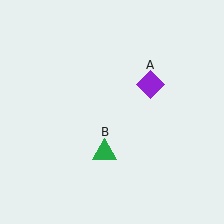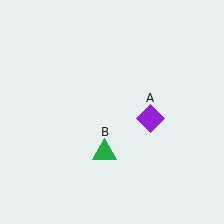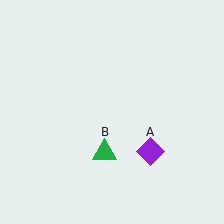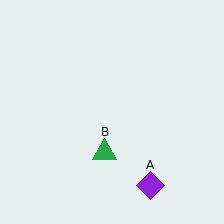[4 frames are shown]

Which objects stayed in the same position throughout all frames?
Green triangle (object B) remained stationary.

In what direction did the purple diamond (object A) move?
The purple diamond (object A) moved down.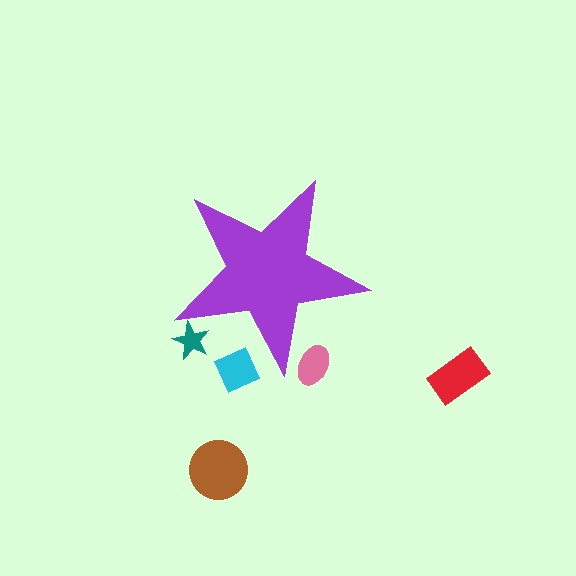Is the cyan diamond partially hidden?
Yes, the cyan diamond is partially hidden behind the purple star.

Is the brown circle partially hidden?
No, the brown circle is fully visible.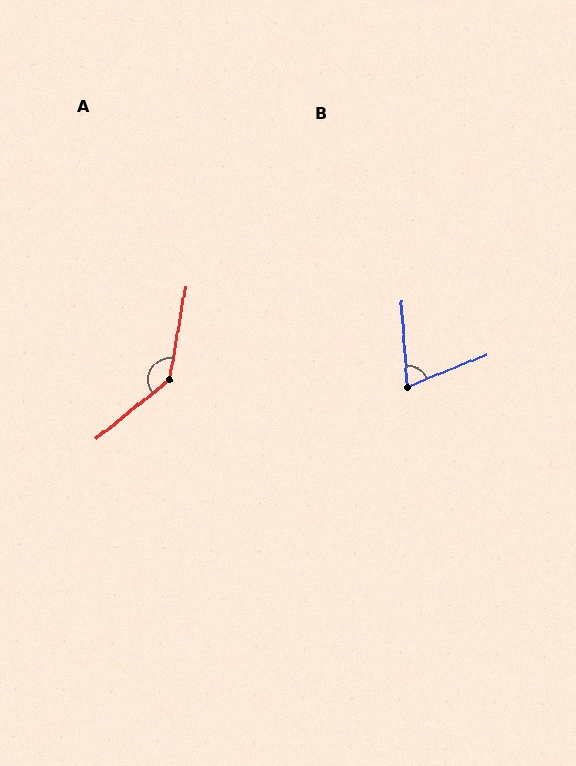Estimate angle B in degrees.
Approximately 72 degrees.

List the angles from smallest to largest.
B (72°), A (139°).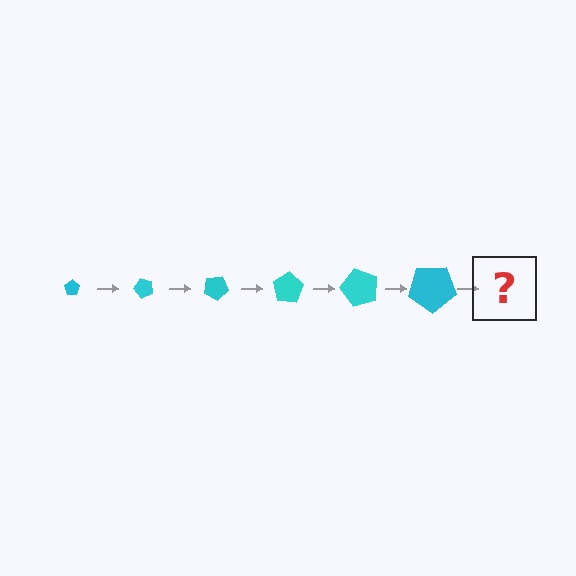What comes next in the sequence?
The next element should be a pentagon, larger than the previous one and rotated 300 degrees from the start.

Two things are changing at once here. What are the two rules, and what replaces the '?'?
The two rules are that the pentagon grows larger each step and it rotates 50 degrees each step. The '?' should be a pentagon, larger than the previous one and rotated 300 degrees from the start.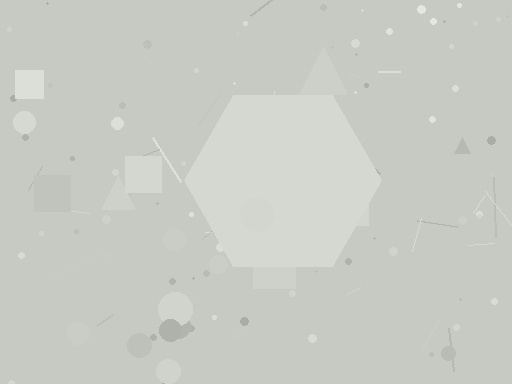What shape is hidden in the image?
A hexagon is hidden in the image.